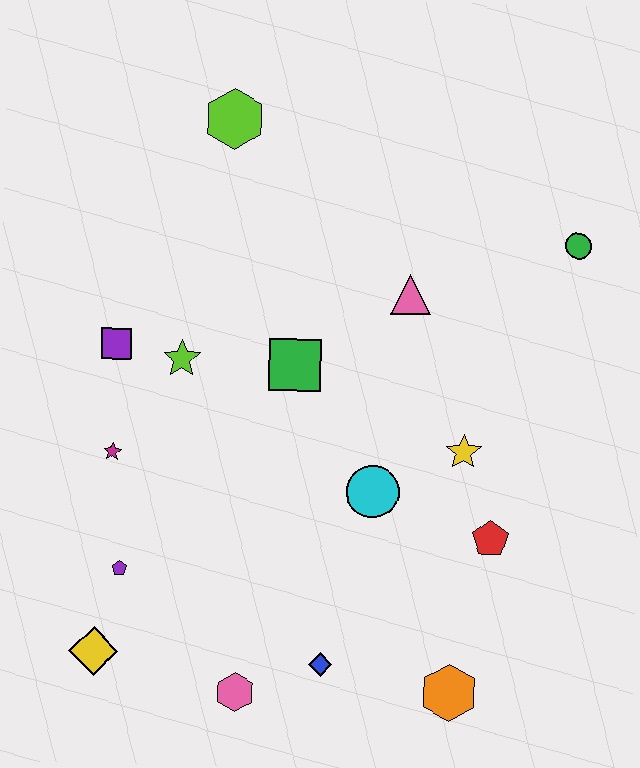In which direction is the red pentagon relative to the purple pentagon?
The red pentagon is to the right of the purple pentagon.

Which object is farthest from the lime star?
The orange hexagon is farthest from the lime star.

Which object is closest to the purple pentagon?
The yellow diamond is closest to the purple pentagon.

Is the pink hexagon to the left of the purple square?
No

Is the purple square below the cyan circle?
No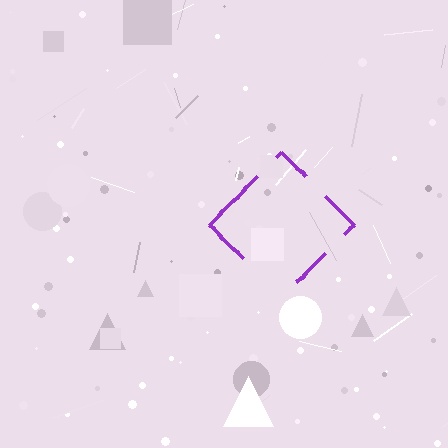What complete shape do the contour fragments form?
The contour fragments form a diamond.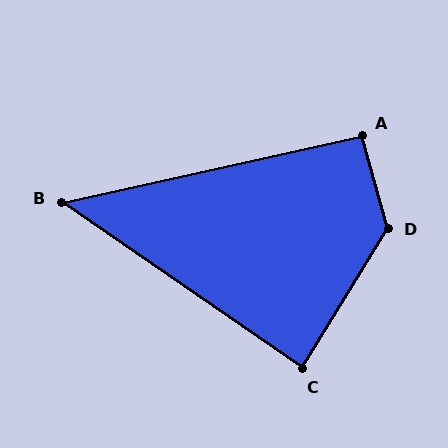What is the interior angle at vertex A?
Approximately 93 degrees (approximately right).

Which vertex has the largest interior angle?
D, at approximately 133 degrees.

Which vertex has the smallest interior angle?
B, at approximately 47 degrees.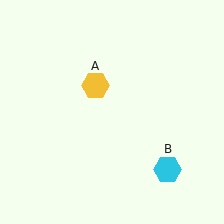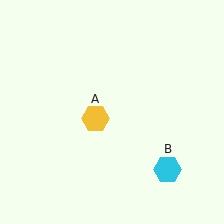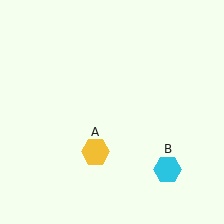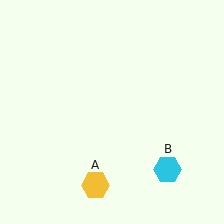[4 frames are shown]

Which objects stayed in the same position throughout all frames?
Cyan hexagon (object B) remained stationary.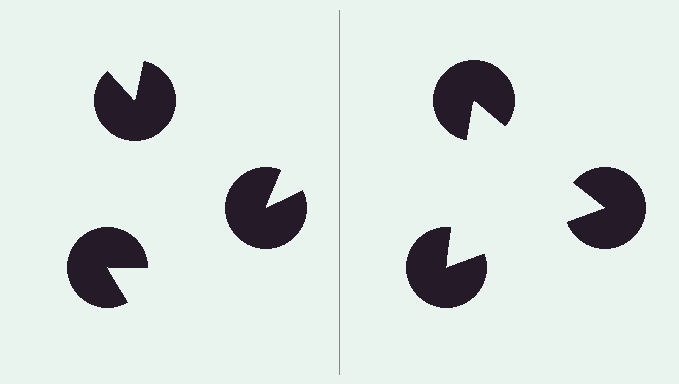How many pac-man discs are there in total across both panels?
6 — 3 on each side.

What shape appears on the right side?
An illusory triangle.